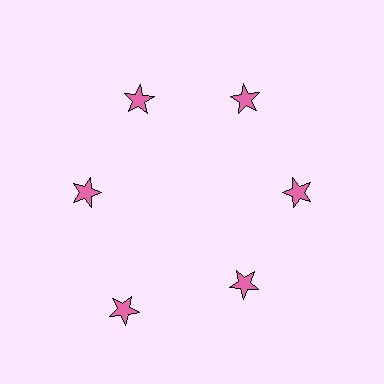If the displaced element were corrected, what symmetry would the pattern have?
It would have 6-fold rotational symmetry — the pattern would map onto itself every 60 degrees.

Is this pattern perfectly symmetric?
No. The 6 pink stars are arranged in a ring, but one element near the 7 o'clock position is pushed outward from the center, breaking the 6-fold rotational symmetry.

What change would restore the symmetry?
The symmetry would be restored by moving it inward, back onto the ring so that all 6 stars sit at equal angles and equal distance from the center.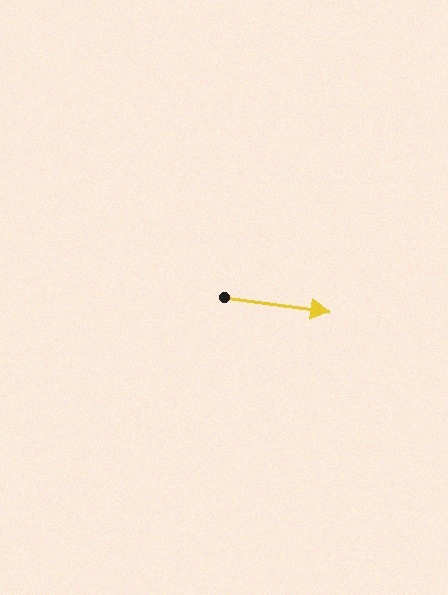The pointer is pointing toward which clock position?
Roughly 3 o'clock.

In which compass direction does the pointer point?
East.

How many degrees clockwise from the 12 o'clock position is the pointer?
Approximately 97 degrees.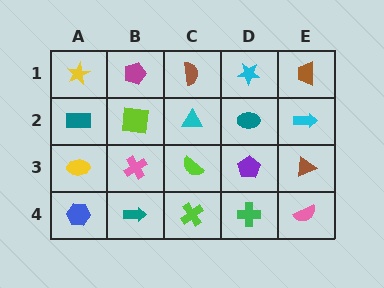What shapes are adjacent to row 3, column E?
A cyan arrow (row 2, column E), a pink semicircle (row 4, column E), a purple pentagon (row 3, column D).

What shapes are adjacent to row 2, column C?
A brown semicircle (row 1, column C), a lime semicircle (row 3, column C), a lime square (row 2, column B), a teal ellipse (row 2, column D).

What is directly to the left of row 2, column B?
A teal rectangle.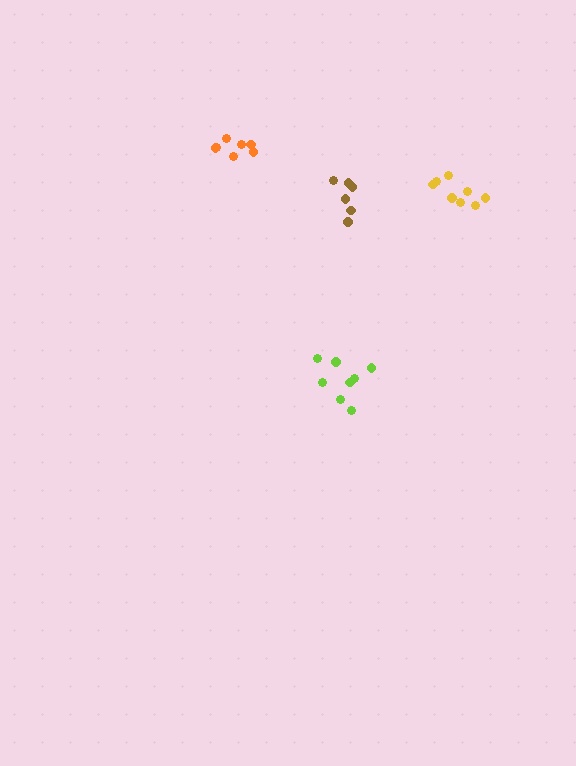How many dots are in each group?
Group 1: 8 dots, Group 2: 8 dots, Group 3: 7 dots, Group 4: 6 dots (29 total).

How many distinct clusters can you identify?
There are 4 distinct clusters.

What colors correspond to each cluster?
The clusters are colored: yellow, lime, orange, brown.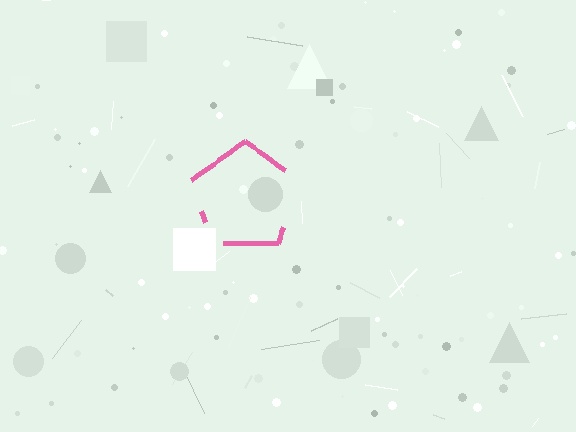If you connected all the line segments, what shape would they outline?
They would outline a pentagon.